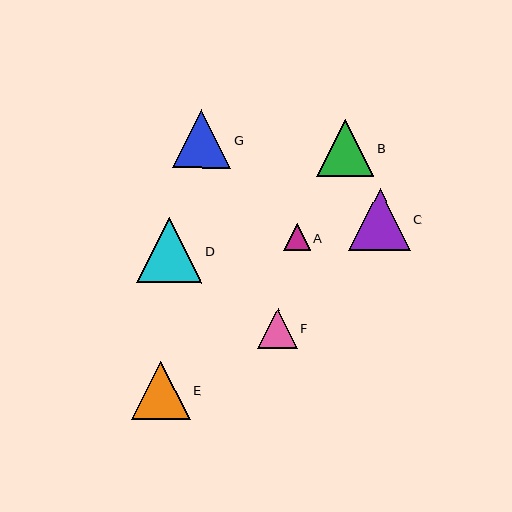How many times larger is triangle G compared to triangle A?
Triangle G is approximately 2.2 times the size of triangle A.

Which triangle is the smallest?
Triangle A is the smallest with a size of approximately 26 pixels.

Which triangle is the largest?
Triangle D is the largest with a size of approximately 65 pixels.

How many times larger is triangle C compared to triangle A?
Triangle C is approximately 2.4 times the size of triangle A.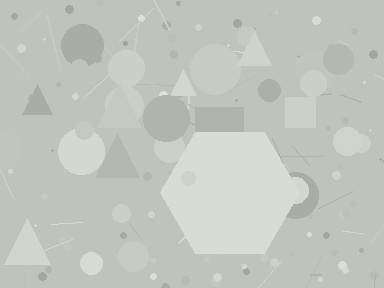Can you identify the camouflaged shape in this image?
The camouflaged shape is a hexagon.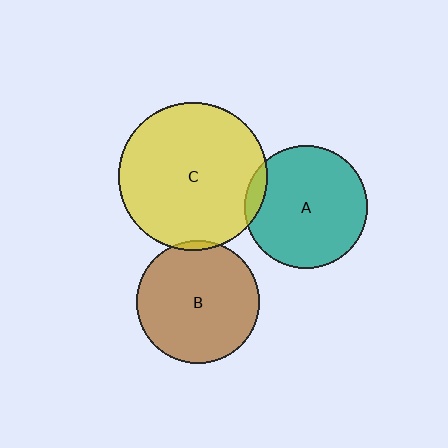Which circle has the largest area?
Circle C (yellow).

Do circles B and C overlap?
Yes.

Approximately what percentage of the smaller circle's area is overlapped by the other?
Approximately 5%.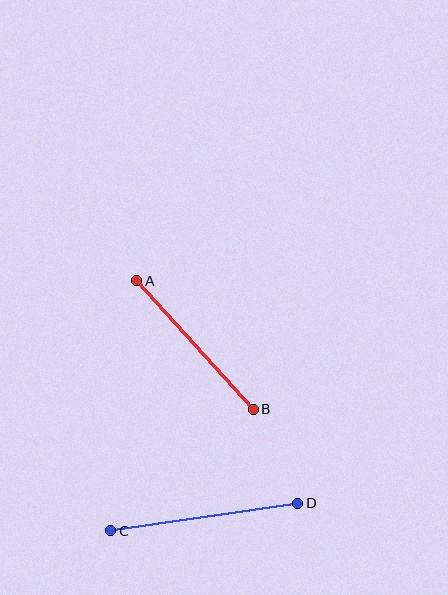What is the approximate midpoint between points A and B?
The midpoint is at approximately (195, 345) pixels.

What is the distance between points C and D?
The distance is approximately 189 pixels.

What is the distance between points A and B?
The distance is approximately 173 pixels.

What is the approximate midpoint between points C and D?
The midpoint is at approximately (204, 517) pixels.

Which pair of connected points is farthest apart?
Points C and D are farthest apart.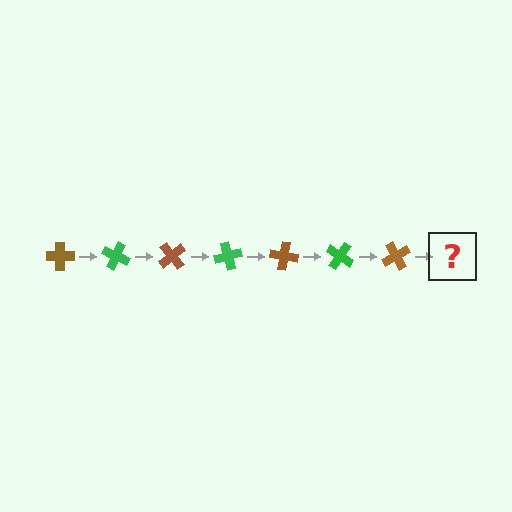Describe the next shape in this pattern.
It should be a green cross, rotated 175 degrees from the start.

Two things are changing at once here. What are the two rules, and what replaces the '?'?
The two rules are that it rotates 25 degrees each step and the color cycles through brown and green. The '?' should be a green cross, rotated 175 degrees from the start.